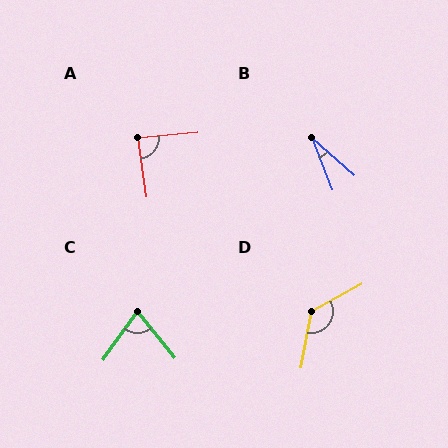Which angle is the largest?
D, at approximately 130 degrees.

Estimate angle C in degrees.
Approximately 75 degrees.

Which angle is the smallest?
B, at approximately 27 degrees.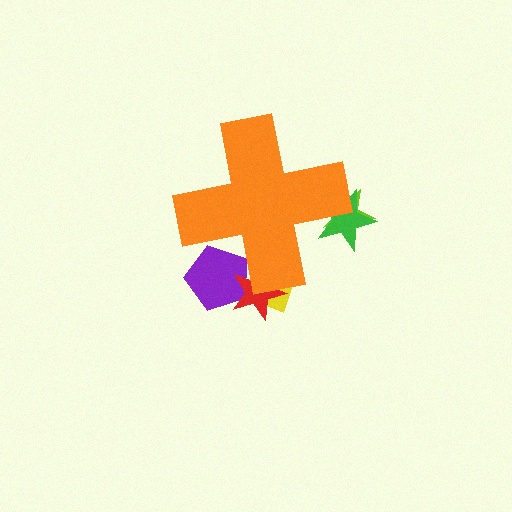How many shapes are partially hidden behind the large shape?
5 shapes are partially hidden.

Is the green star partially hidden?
Yes, the green star is partially hidden behind the orange cross.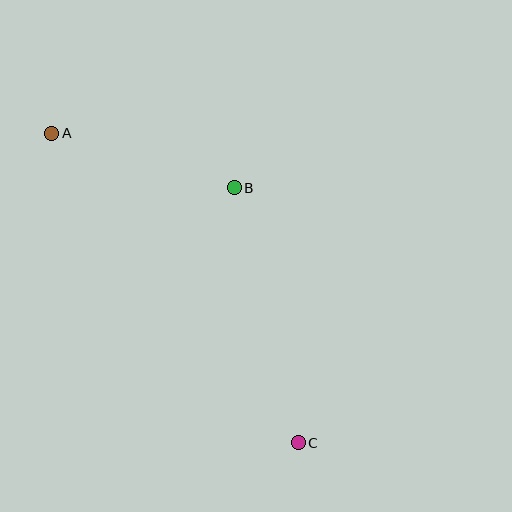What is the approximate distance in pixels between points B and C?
The distance between B and C is approximately 263 pixels.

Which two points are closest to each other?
Points A and B are closest to each other.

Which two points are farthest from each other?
Points A and C are farthest from each other.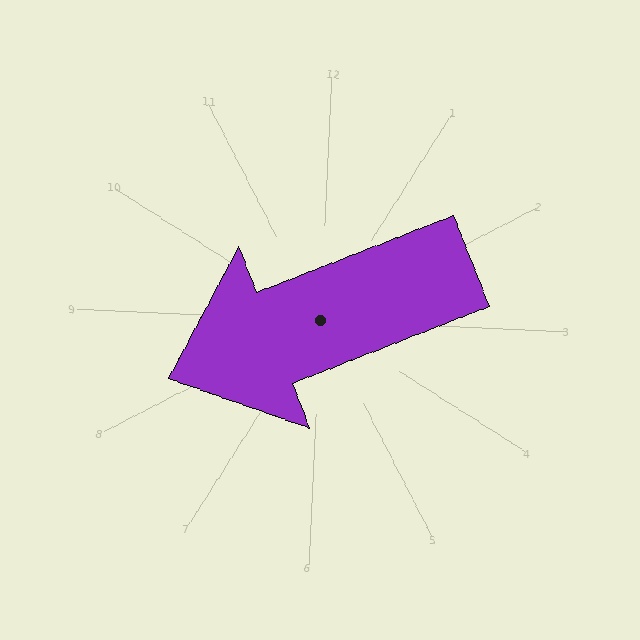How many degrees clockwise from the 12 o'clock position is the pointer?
Approximately 246 degrees.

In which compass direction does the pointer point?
Southwest.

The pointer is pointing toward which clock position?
Roughly 8 o'clock.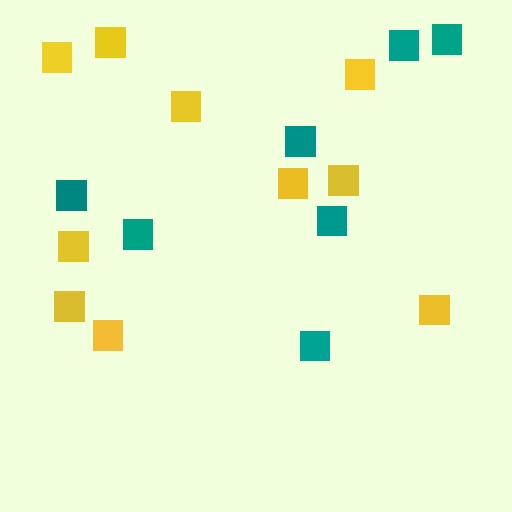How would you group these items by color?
There are 2 groups: one group of yellow squares (10) and one group of teal squares (7).